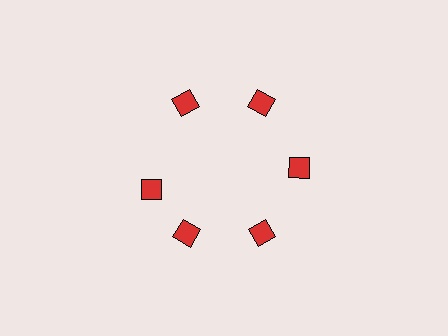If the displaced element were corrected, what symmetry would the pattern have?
It would have 6-fold rotational symmetry — the pattern would map onto itself every 60 degrees.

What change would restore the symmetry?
The symmetry would be restored by rotating it back into even spacing with its neighbors so that all 6 diamonds sit at equal angles and equal distance from the center.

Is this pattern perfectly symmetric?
No. The 6 red diamonds are arranged in a ring, but one element near the 9 o'clock position is rotated out of alignment along the ring, breaking the 6-fold rotational symmetry.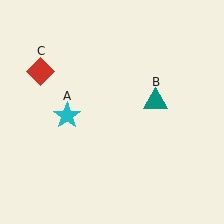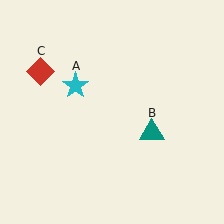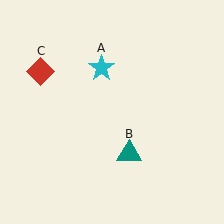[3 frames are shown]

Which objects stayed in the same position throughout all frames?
Red diamond (object C) remained stationary.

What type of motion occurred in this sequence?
The cyan star (object A), teal triangle (object B) rotated clockwise around the center of the scene.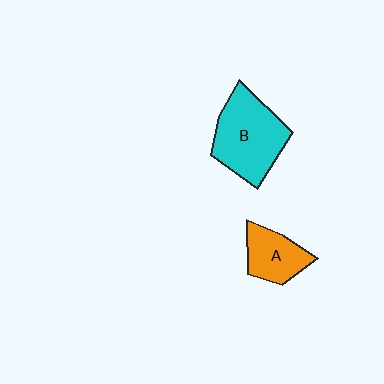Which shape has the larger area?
Shape B (cyan).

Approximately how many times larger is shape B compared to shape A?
Approximately 1.8 times.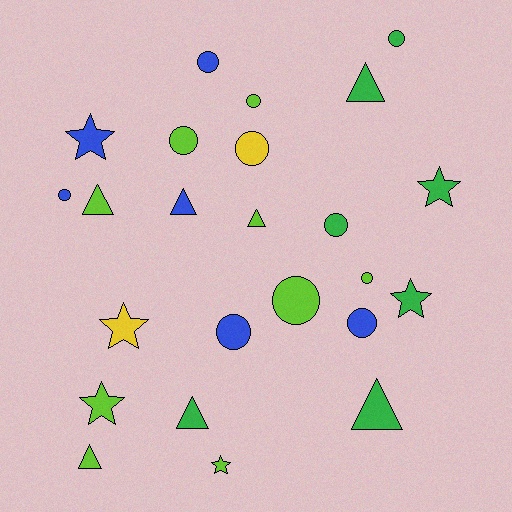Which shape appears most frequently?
Circle, with 11 objects.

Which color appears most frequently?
Lime, with 9 objects.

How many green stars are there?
There are 2 green stars.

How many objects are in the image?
There are 24 objects.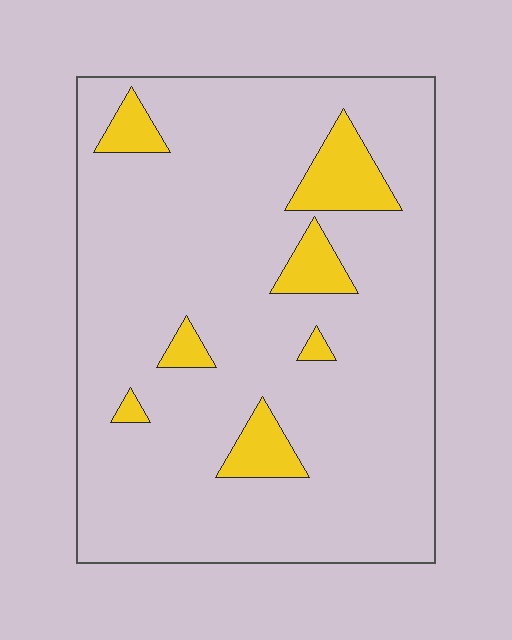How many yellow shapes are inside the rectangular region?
7.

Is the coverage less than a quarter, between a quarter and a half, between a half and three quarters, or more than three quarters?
Less than a quarter.